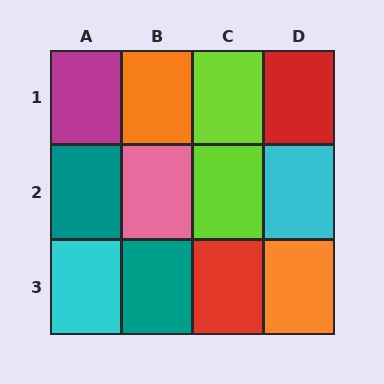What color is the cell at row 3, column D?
Orange.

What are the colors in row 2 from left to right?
Teal, pink, lime, cyan.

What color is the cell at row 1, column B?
Orange.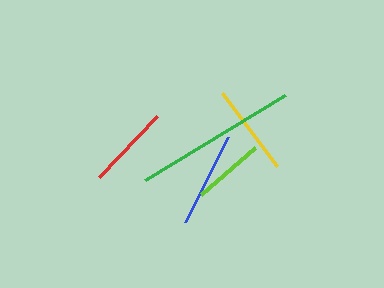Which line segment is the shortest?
The lime line is the shortest at approximately 72 pixels.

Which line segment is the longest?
The green line is the longest at approximately 163 pixels.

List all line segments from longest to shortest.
From longest to shortest: green, blue, yellow, red, lime.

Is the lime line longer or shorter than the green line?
The green line is longer than the lime line.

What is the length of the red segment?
The red segment is approximately 85 pixels long.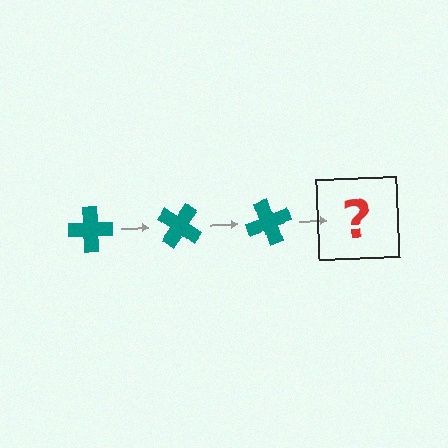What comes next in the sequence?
The next element should be a teal cross rotated 105 degrees.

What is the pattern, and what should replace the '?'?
The pattern is that the cross rotates 35 degrees each step. The '?' should be a teal cross rotated 105 degrees.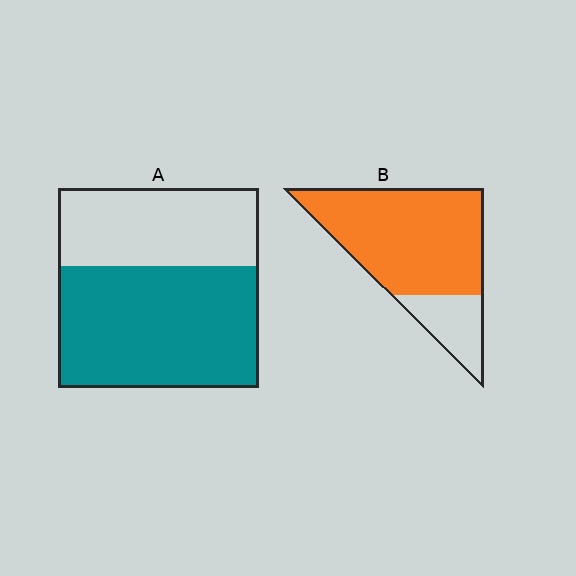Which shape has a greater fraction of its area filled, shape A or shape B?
Shape B.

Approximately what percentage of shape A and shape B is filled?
A is approximately 60% and B is approximately 80%.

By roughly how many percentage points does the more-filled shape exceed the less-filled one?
By roughly 15 percentage points (B over A).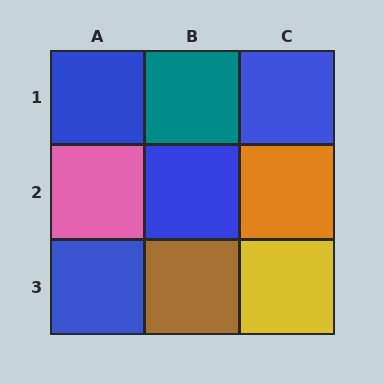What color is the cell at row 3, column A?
Blue.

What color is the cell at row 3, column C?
Yellow.